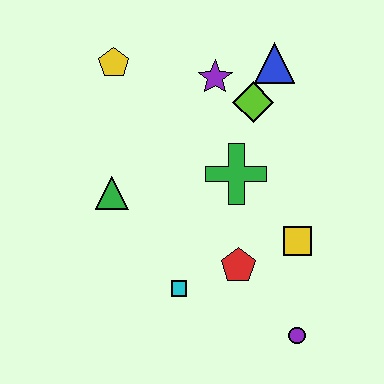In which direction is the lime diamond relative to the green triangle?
The lime diamond is to the right of the green triangle.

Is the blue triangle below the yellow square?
No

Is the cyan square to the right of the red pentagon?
No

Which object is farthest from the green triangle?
The purple circle is farthest from the green triangle.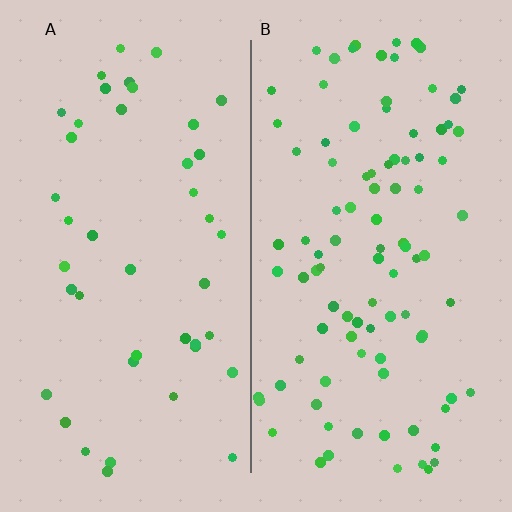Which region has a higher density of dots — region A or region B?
B (the right).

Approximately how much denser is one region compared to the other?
Approximately 2.2× — region B over region A.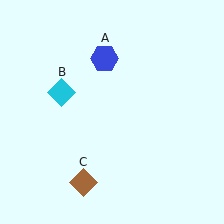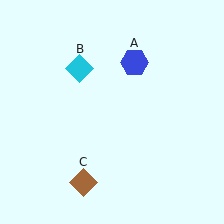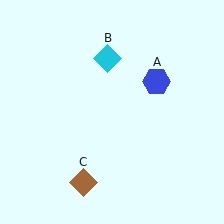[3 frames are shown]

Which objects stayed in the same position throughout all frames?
Brown diamond (object C) remained stationary.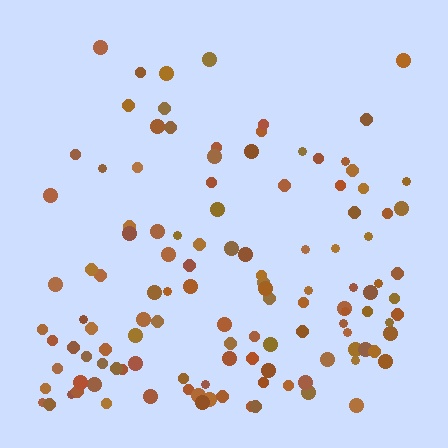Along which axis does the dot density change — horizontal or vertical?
Vertical.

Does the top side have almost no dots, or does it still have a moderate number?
Still a moderate number, just noticeably fewer than the bottom.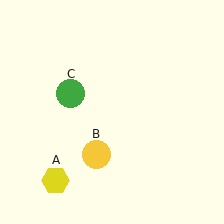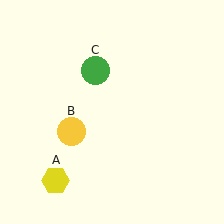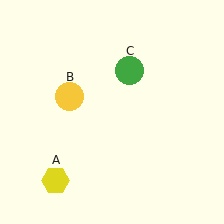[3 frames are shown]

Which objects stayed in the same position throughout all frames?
Yellow hexagon (object A) remained stationary.